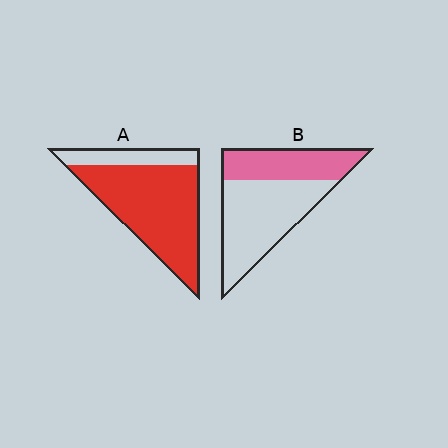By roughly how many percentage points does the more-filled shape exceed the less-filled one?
By roughly 40 percentage points (A over B).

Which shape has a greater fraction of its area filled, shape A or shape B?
Shape A.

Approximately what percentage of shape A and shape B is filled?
A is approximately 80% and B is approximately 40%.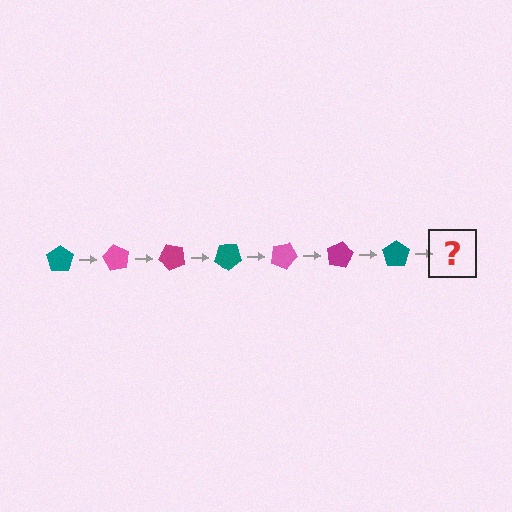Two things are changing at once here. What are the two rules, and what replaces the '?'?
The two rules are that it rotates 60 degrees each step and the color cycles through teal, pink, and magenta. The '?' should be a pink pentagon, rotated 420 degrees from the start.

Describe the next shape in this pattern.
It should be a pink pentagon, rotated 420 degrees from the start.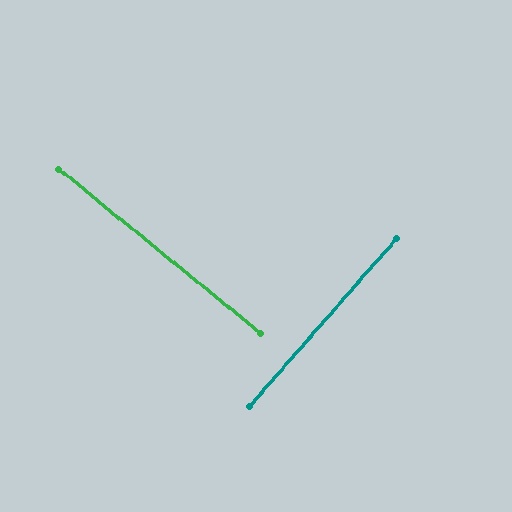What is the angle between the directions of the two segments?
Approximately 88 degrees.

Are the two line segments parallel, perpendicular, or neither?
Perpendicular — they meet at approximately 88°.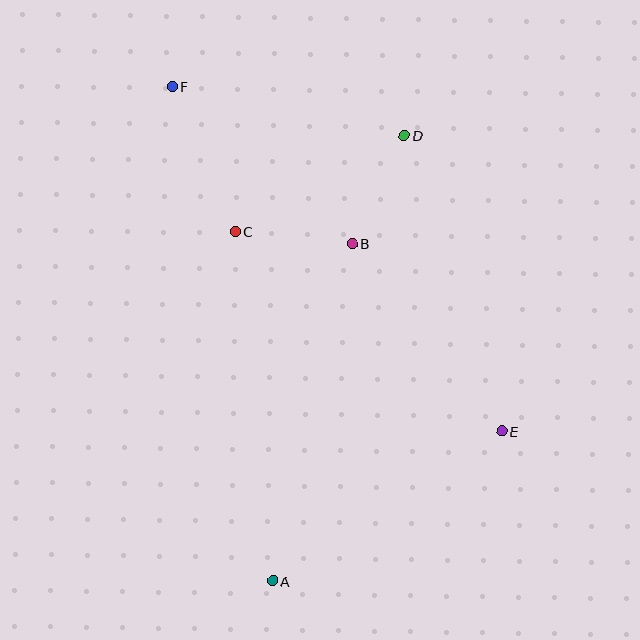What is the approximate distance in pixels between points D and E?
The distance between D and E is approximately 311 pixels.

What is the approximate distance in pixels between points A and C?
The distance between A and C is approximately 351 pixels.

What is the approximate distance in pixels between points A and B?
The distance between A and B is approximately 347 pixels.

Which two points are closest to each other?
Points B and C are closest to each other.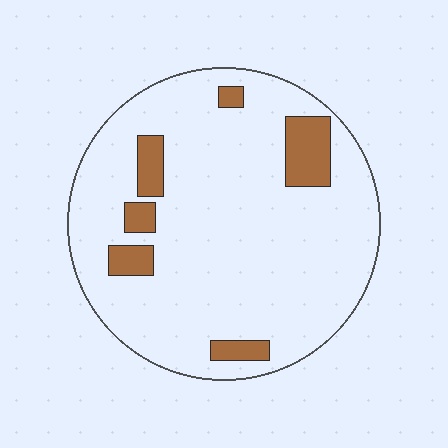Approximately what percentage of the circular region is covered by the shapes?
Approximately 10%.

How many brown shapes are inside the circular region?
6.